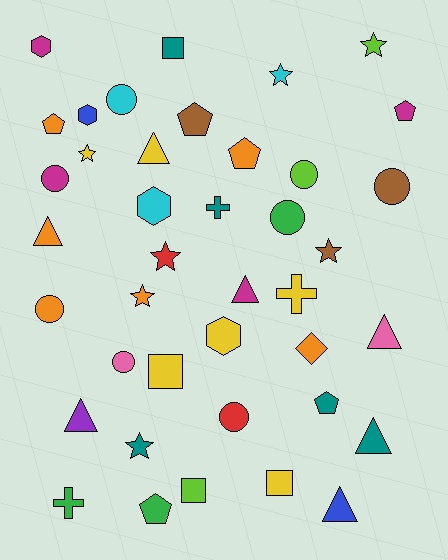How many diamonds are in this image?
There is 1 diamond.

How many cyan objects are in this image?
There are 3 cyan objects.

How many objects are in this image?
There are 40 objects.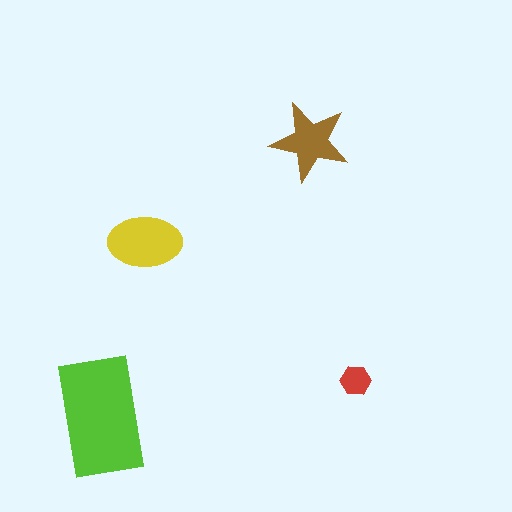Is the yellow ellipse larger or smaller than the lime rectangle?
Smaller.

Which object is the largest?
The lime rectangle.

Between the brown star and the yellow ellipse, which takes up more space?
The yellow ellipse.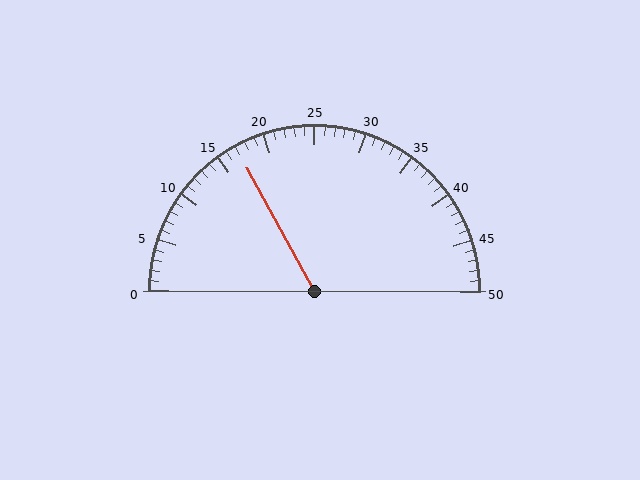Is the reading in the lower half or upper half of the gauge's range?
The reading is in the lower half of the range (0 to 50).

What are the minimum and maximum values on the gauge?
The gauge ranges from 0 to 50.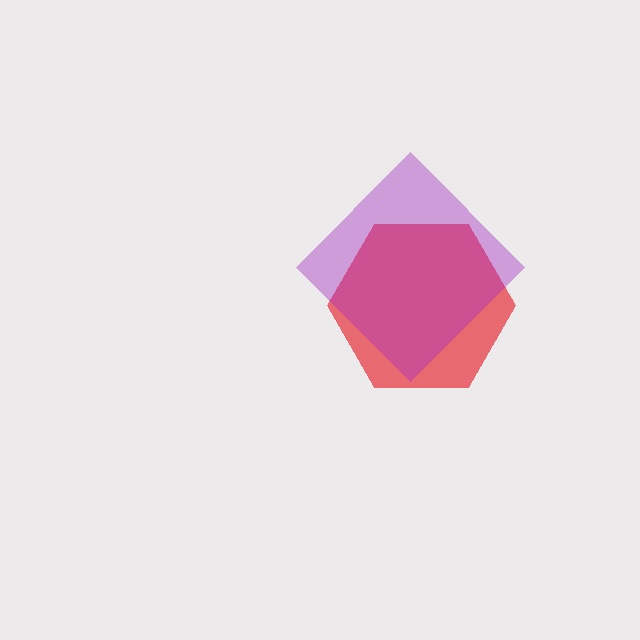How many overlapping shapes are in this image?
There are 2 overlapping shapes in the image.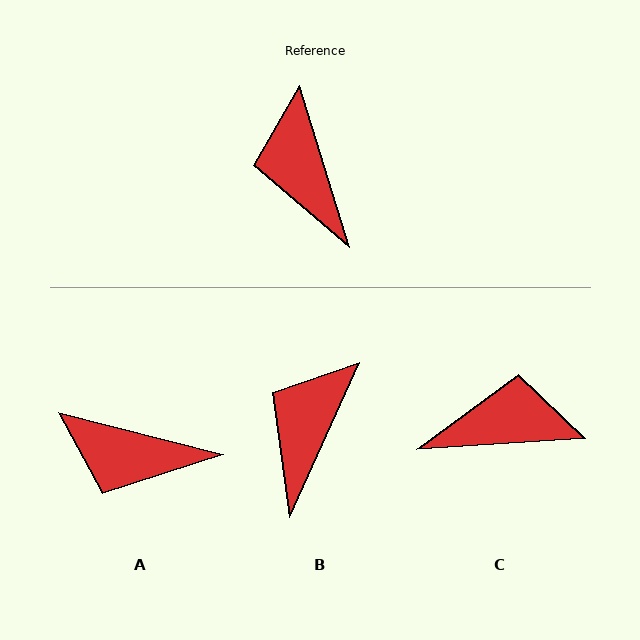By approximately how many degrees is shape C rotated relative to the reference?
Approximately 103 degrees clockwise.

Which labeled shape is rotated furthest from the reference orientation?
C, about 103 degrees away.